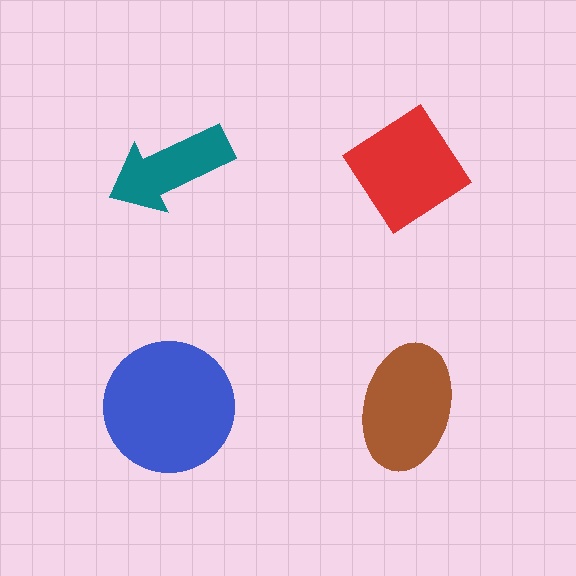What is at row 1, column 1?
A teal arrow.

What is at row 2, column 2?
A brown ellipse.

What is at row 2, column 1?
A blue circle.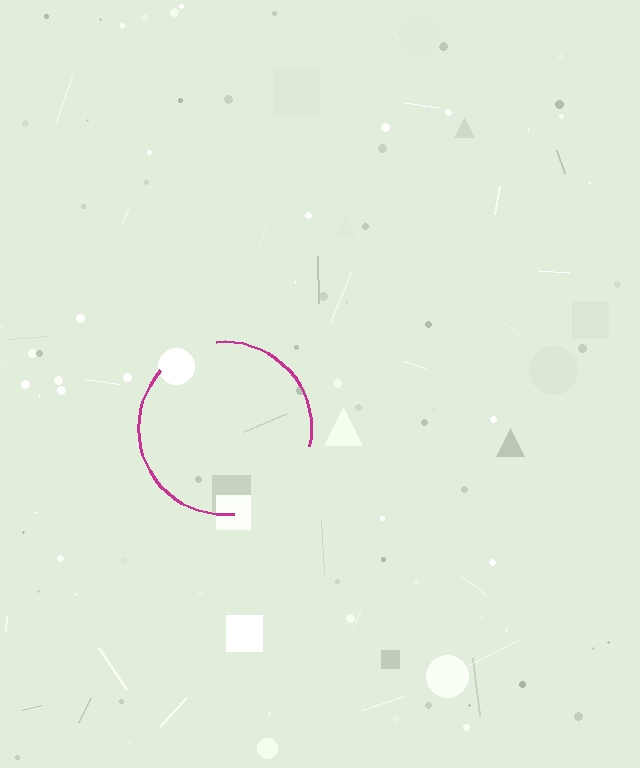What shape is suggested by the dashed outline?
The dashed outline suggests a circle.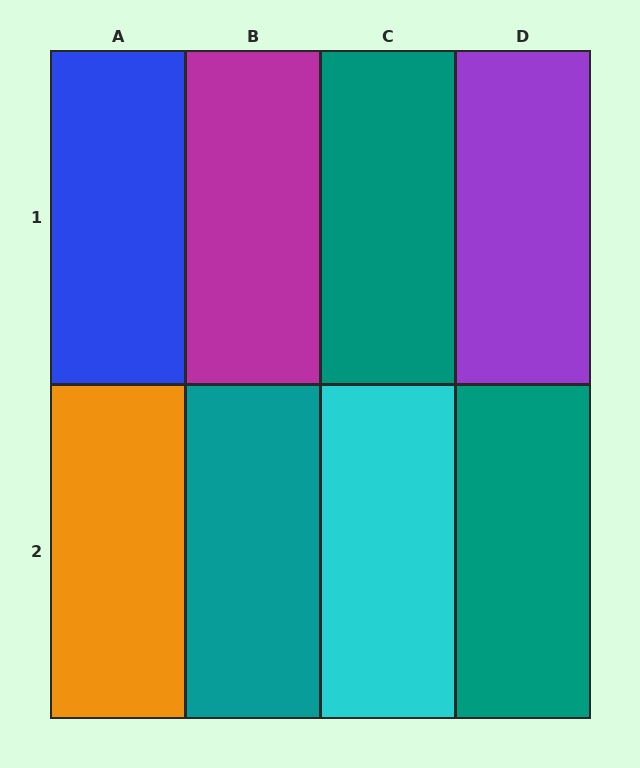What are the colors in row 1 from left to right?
Blue, magenta, teal, purple.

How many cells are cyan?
1 cell is cyan.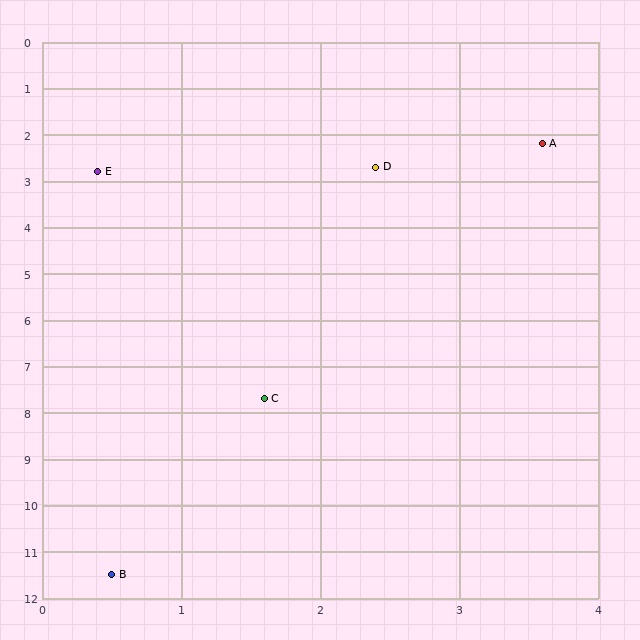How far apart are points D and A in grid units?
Points D and A are about 1.3 grid units apart.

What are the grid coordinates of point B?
Point B is at approximately (0.5, 11.5).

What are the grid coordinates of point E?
Point E is at approximately (0.4, 2.8).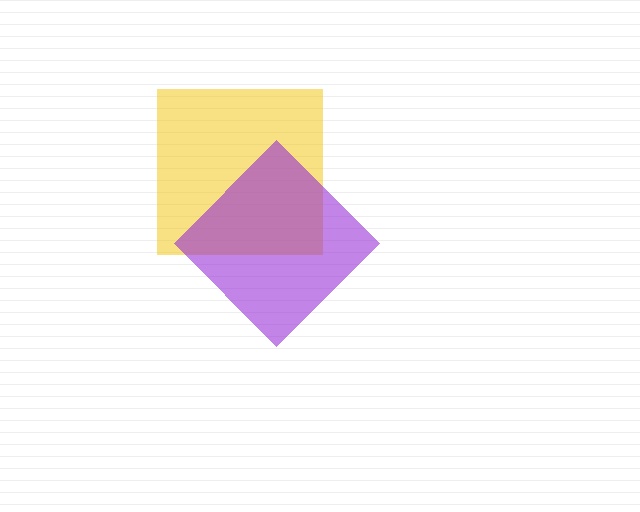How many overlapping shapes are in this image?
There are 2 overlapping shapes in the image.